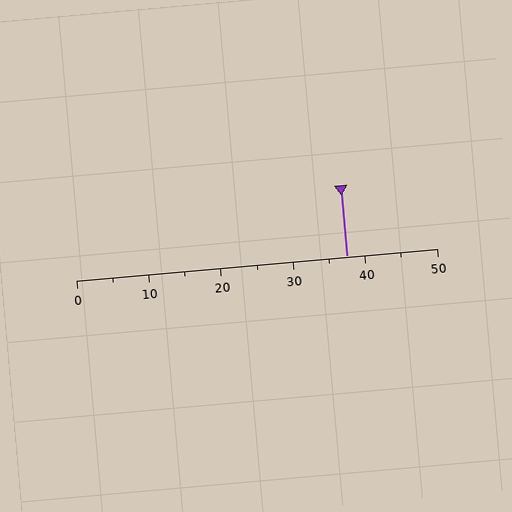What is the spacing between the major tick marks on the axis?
The major ticks are spaced 10 apart.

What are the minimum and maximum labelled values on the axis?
The axis runs from 0 to 50.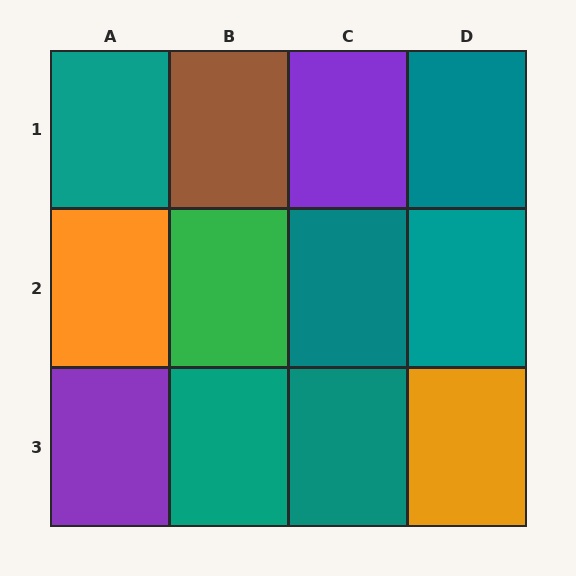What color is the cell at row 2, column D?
Teal.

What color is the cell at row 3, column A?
Purple.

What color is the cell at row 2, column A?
Orange.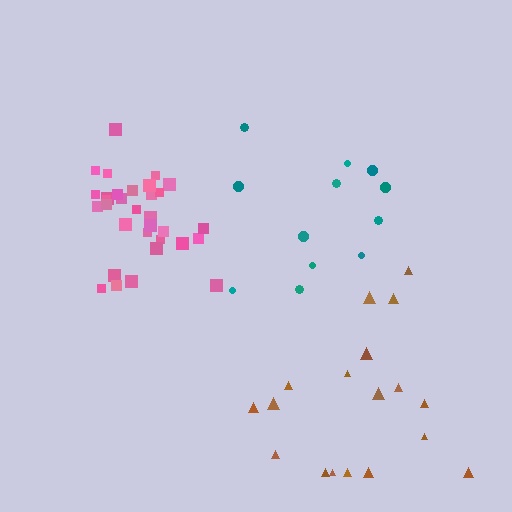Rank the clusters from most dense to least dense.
pink, brown, teal.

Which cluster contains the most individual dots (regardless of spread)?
Pink (32).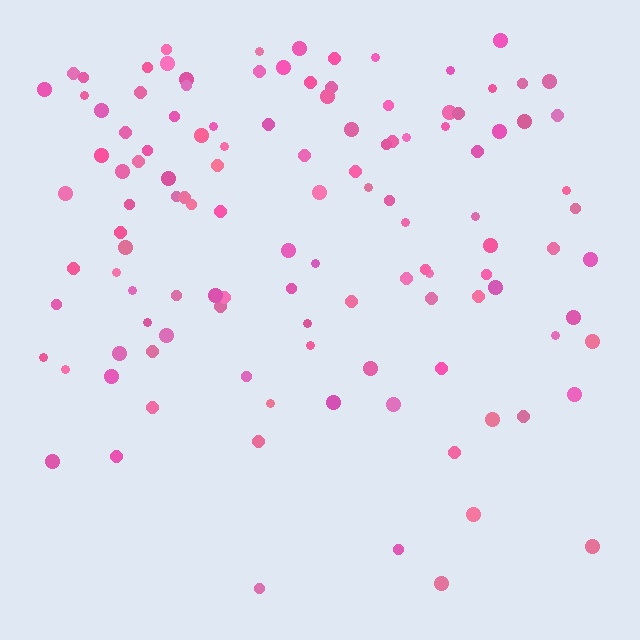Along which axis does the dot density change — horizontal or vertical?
Vertical.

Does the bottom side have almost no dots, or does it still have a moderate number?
Still a moderate number, just noticeably fewer than the top.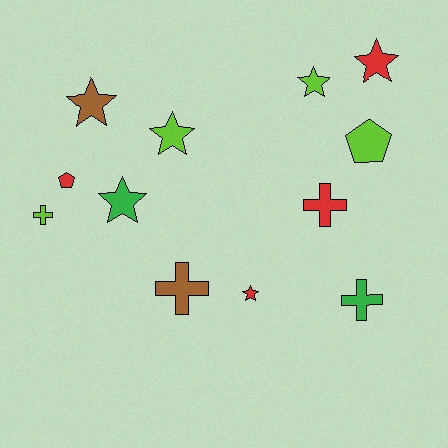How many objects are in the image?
There are 12 objects.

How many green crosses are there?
There is 1 green cross.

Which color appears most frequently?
Lime, with 4 objects.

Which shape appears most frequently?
Star, with 6 objects.